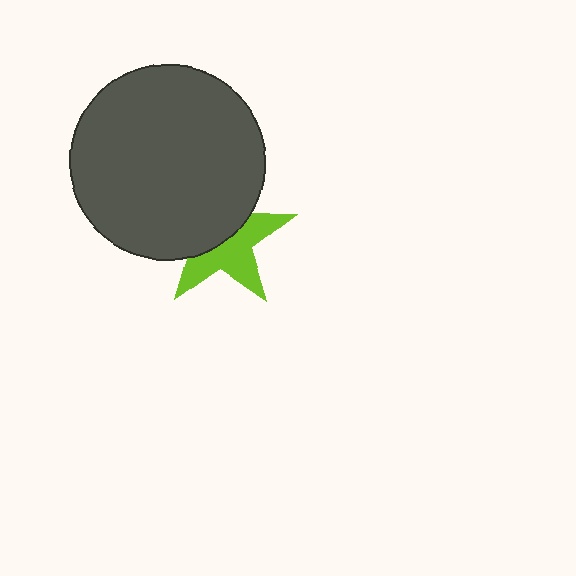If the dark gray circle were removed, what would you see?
You would see the complete lime star.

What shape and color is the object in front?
The object in front is a dark gray circle.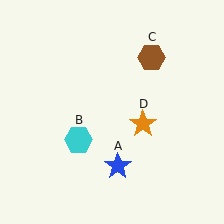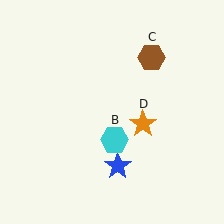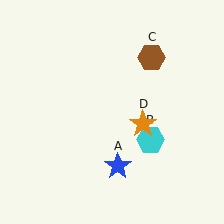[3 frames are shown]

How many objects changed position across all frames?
1 object changed position: cyan hexagon (object B).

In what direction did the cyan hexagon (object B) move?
The cyan hexagon (object B) moved right.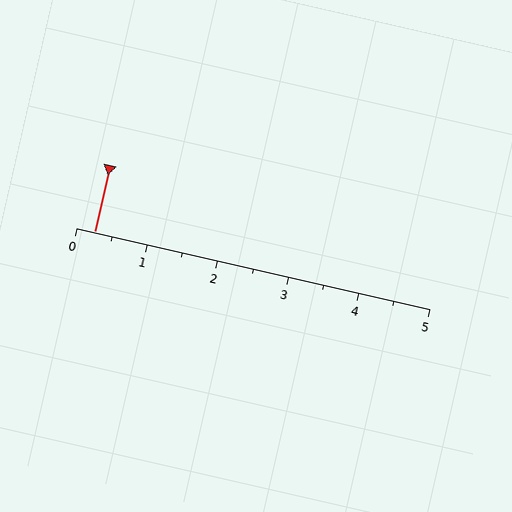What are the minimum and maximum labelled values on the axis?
The axis runs from 0 to 5.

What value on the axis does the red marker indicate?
The marker indicates approximately 0.2.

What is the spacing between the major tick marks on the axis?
The major ticks are spaced 1 apart.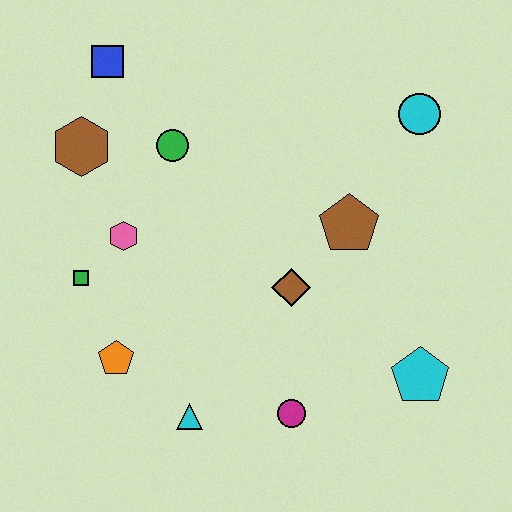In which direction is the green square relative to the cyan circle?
The green square is to the left of the cyan circle.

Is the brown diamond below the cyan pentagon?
No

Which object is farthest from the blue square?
The cyan pentagon is farthest from the blue square.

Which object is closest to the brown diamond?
The brown pentagon is closest to the brown diamond.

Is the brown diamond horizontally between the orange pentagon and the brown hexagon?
No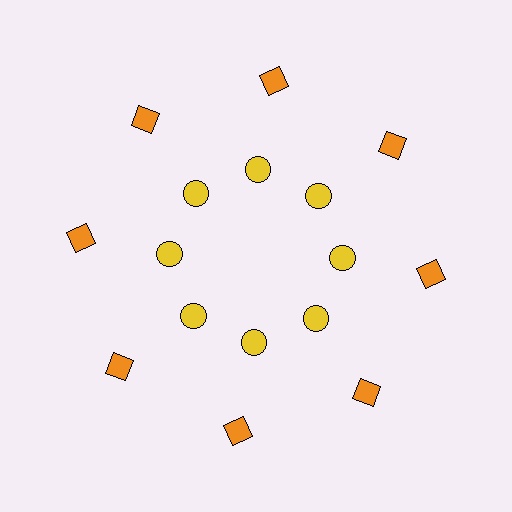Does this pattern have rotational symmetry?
Yes, this pattern has 8-fold rotational symmetry. It looks the same after rotating 45 degrees around the center.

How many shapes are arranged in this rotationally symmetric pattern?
There are 16 shapes, arranged in 8 groups of 2.